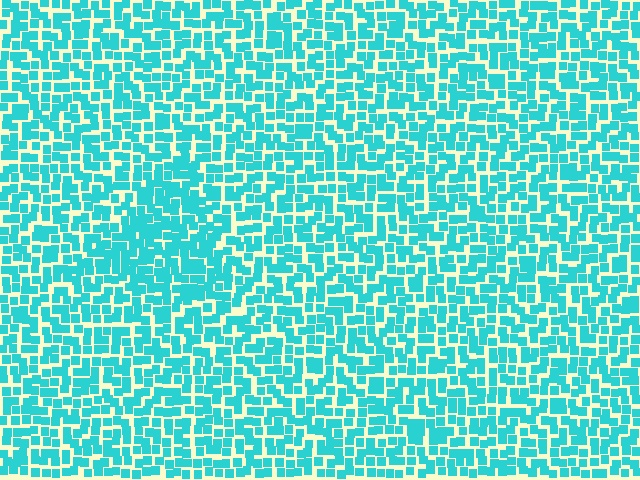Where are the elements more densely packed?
The elements are more densely packed inside the triangle boundary.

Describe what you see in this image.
The image contains small cyan elements arranged at two different densities. A triangle-shaped region is visible where the elements are more densely packed than the surrounding area.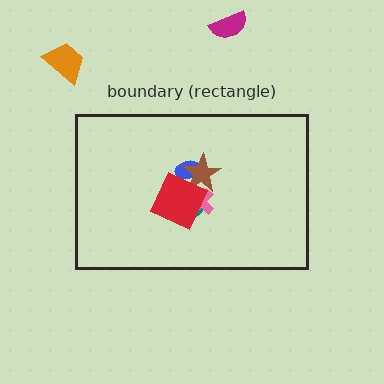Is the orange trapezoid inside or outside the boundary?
Outside.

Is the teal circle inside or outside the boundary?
Inside.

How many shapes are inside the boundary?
5 inside, 2 outside.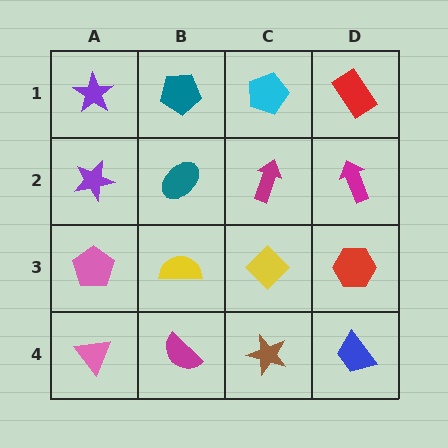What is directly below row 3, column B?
A magenta semicircle.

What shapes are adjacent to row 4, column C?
A yellow diamond (row 3, column C), a magenta semicircle (row 4, column B), a blue trapezoid (row 4, column D).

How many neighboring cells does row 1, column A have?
2.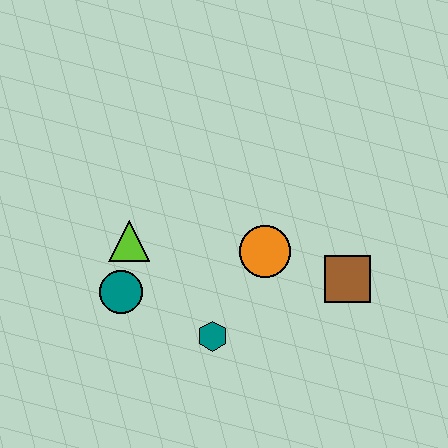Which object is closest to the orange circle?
The brown square is closest to the orange circle.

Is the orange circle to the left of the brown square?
Yes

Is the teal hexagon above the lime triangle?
No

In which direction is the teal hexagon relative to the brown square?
The teal hexagon is to the left of the brown square.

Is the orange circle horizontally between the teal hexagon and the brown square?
Yes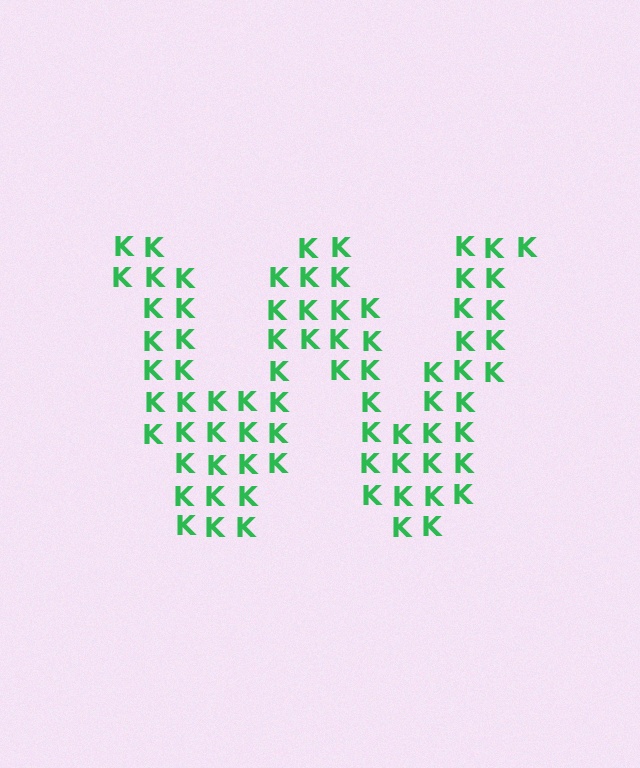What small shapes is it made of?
It is made of small letter K's.